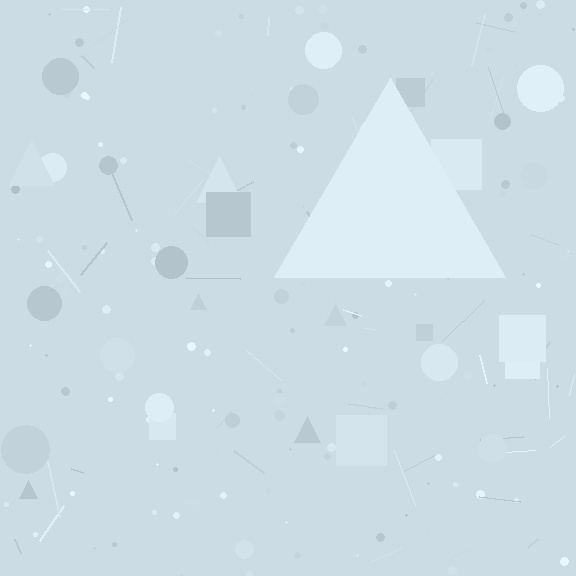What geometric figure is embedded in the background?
A triangle is embedded in the background.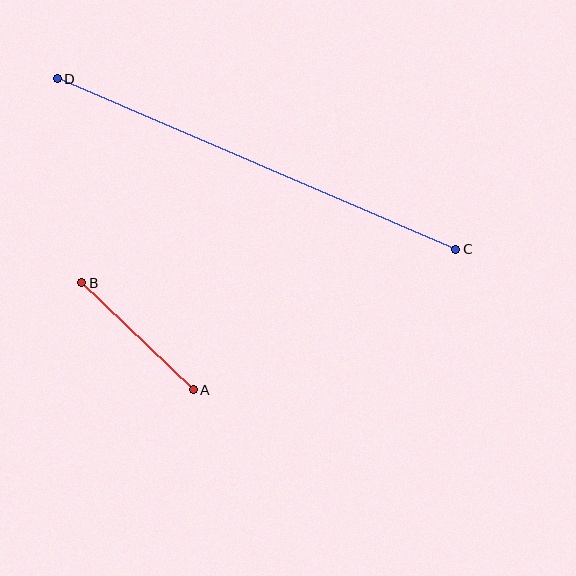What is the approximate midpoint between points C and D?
The midpoint is at approximately (257, 164) pixels.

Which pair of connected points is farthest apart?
Points C and D are farthest apart.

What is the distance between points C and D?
The distance is approximately 434 pixels.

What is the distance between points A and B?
The distance is approximately 154 pixels.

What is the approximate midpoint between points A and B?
The midpoint is at approximately (137, 336) pixels.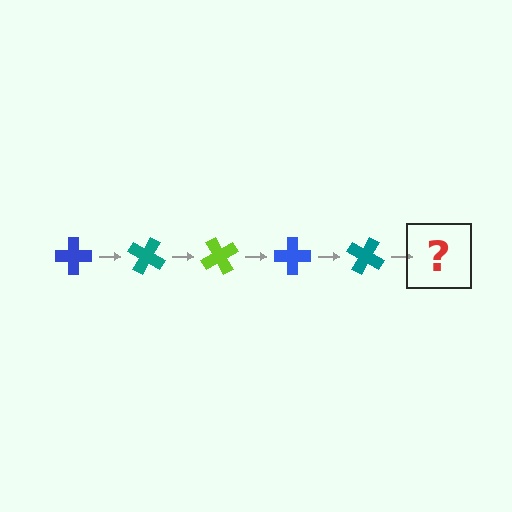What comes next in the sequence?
The next element should be a lime cross, rotated 150 degrees from the start.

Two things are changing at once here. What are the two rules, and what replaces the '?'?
The two rules are that it rotates 30 degrees each step and the color cycles through blue, teal, and lime. The '?' should be a lime cross, rotated 150 degrees from the start.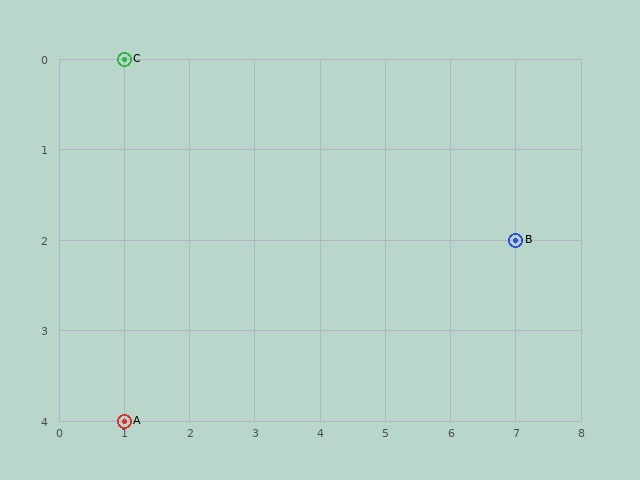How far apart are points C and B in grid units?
Points C and B are 6 columns and 2 rows apart (about 6.3 grid units diagonally).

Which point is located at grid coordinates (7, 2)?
Point B is at (7, 2).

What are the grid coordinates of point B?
Point B is at grid coordinates (7, 2).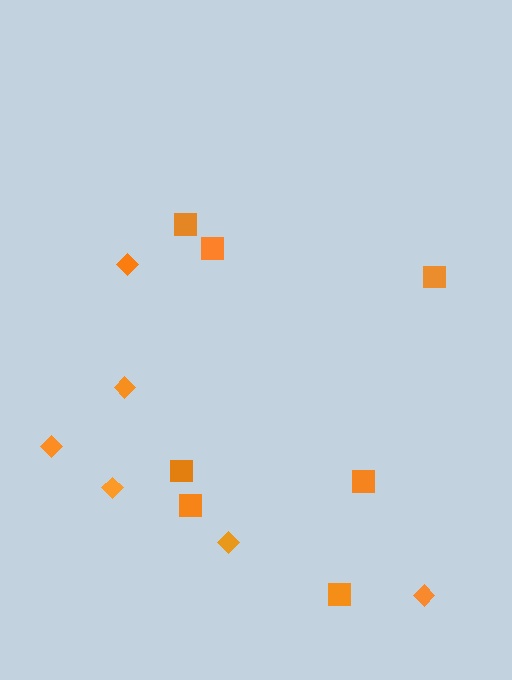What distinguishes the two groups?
There are 2 groups: one group of diamonds (6) and one group of squares (7).